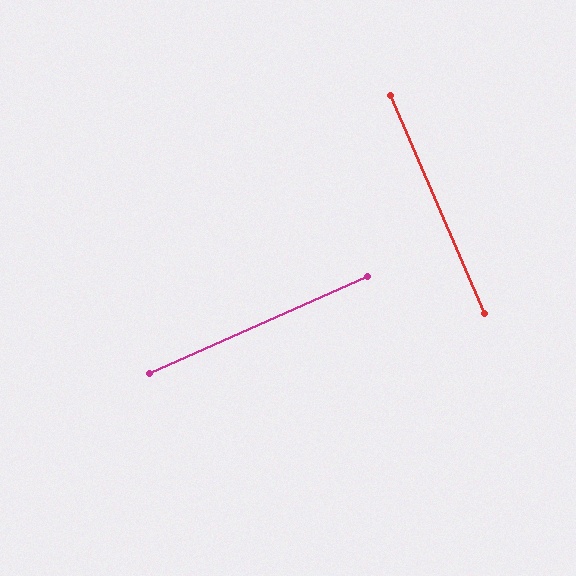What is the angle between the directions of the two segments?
Approximately 89 degrees.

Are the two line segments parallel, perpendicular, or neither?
Perpendicular — they meet at approximately 89°.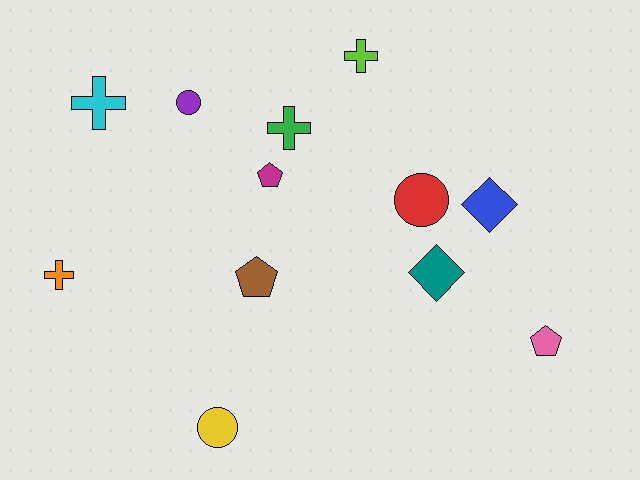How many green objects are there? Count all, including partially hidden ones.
There is 1 green object.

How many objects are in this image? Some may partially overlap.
There are 12 objects.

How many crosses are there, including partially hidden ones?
There are 4 crosses.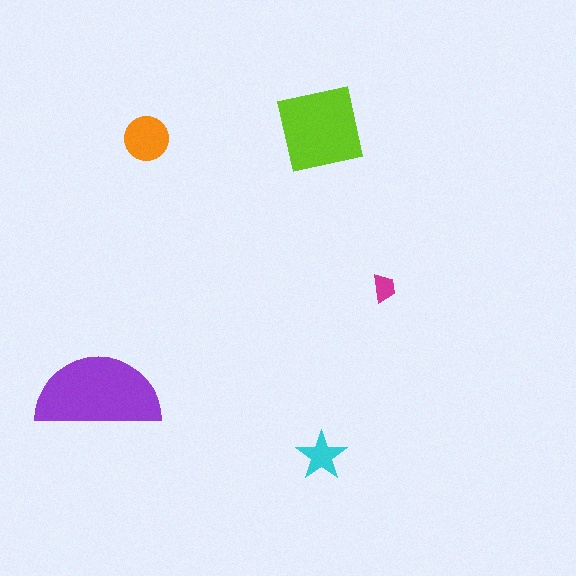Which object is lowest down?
The cyan star is bottommost.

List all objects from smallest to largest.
The magenta trapezoid, the cyan star, the orange circle, the lime square, the purple semicircle.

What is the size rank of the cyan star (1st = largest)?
4th.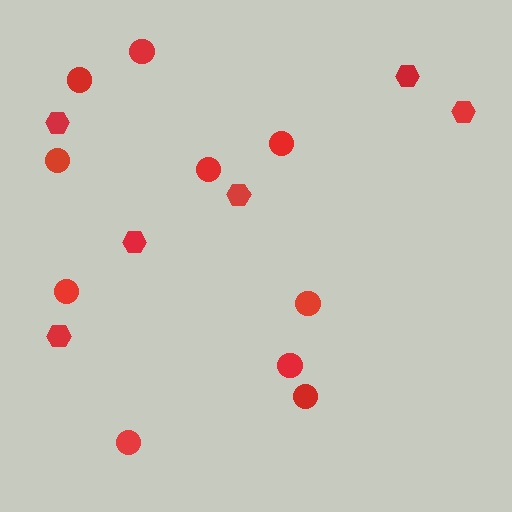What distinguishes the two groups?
There are 2 groups: one group of hexagons (6) and one group of circles (10).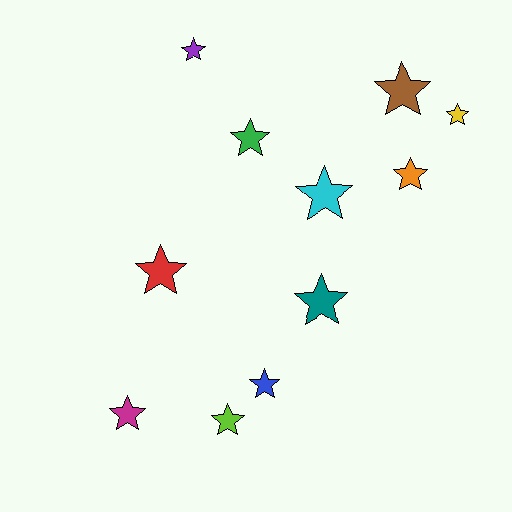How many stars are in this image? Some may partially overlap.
There are 11 stars.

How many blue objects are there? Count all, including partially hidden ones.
There is 1 blue object.